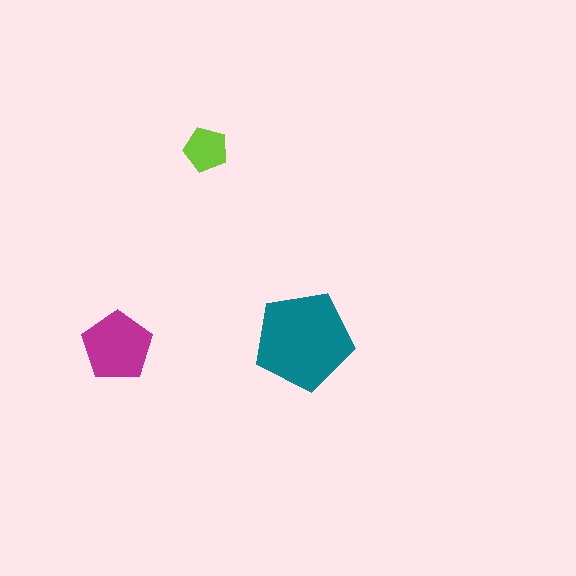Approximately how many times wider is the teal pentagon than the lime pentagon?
About 2 times wider.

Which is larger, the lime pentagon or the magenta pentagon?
The magenta one.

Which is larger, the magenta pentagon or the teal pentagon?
The teal one.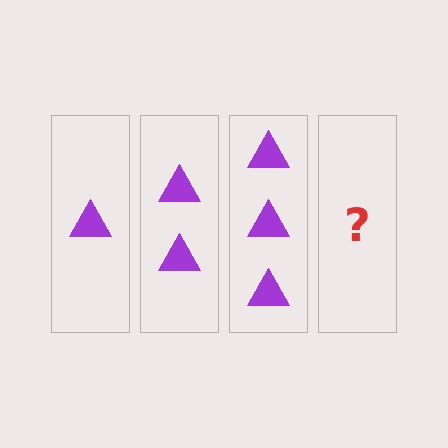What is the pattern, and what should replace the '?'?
The pattern is that each step adds one more triangle. The '?' should be 4 triangles.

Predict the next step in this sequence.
The next step is 4 triangles.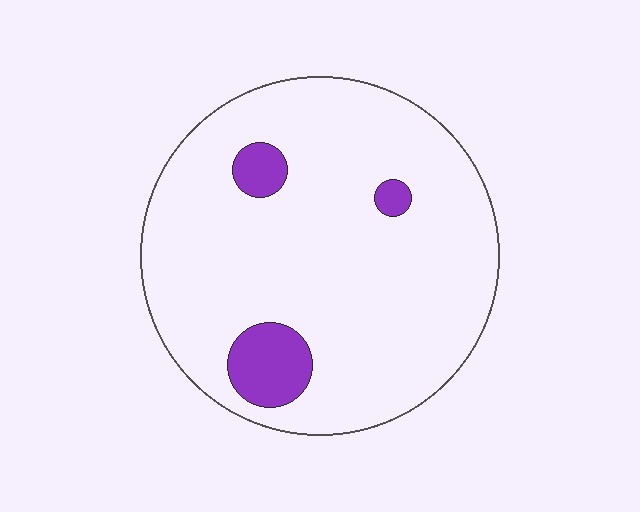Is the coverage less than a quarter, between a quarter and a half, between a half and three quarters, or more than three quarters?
Less than a quarter.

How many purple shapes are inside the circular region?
3.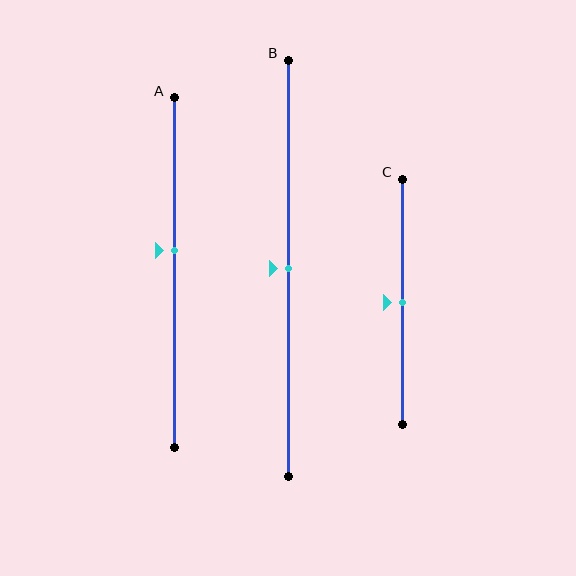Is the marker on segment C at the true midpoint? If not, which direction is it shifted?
Yes, the marker on segment C is at the true midpoint.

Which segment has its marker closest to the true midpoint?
Segment B has its marker closest to the true midpoint.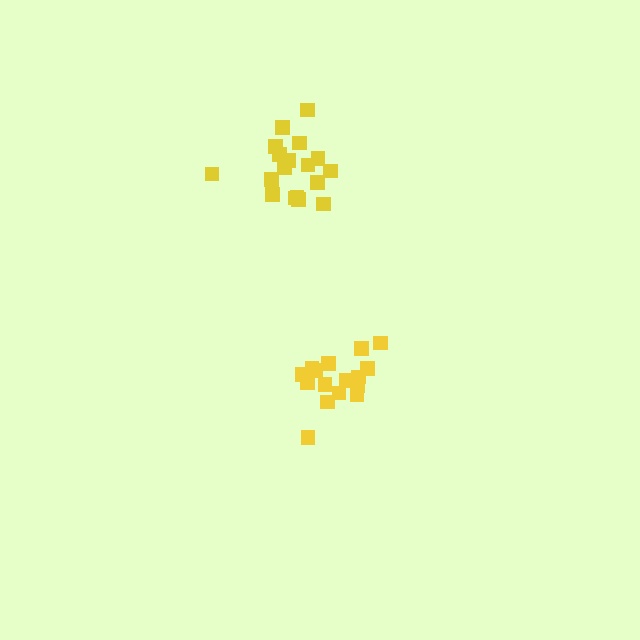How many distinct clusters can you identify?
There are 2 distinct clusters.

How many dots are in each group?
Group 1: 16 dots, Group 2: 18 dots (34 total).